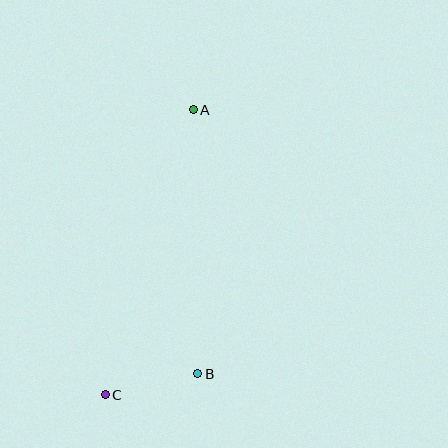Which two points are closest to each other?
Points B and C are closest to each other.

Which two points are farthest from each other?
Points A and C are farthest from each other.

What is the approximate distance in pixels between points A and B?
The distance between A and B is approximately 264 pixels.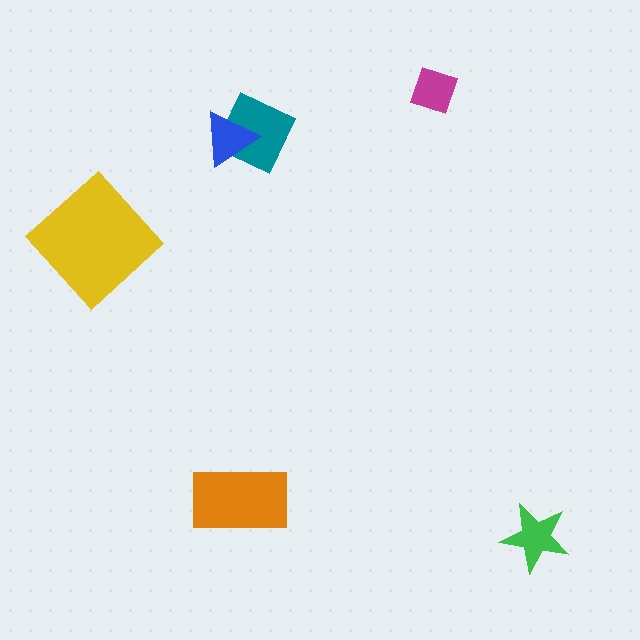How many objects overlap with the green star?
0 objects overlap with the green star.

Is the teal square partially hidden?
Yes, it is partially covered by another shape.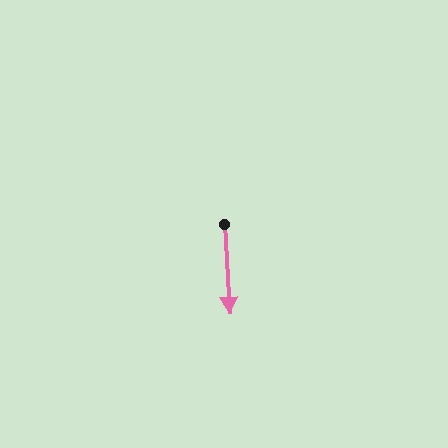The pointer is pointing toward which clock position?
Roughly 6 o'clock.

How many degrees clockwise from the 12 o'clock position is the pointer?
Approximately 176 degrees.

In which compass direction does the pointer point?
South.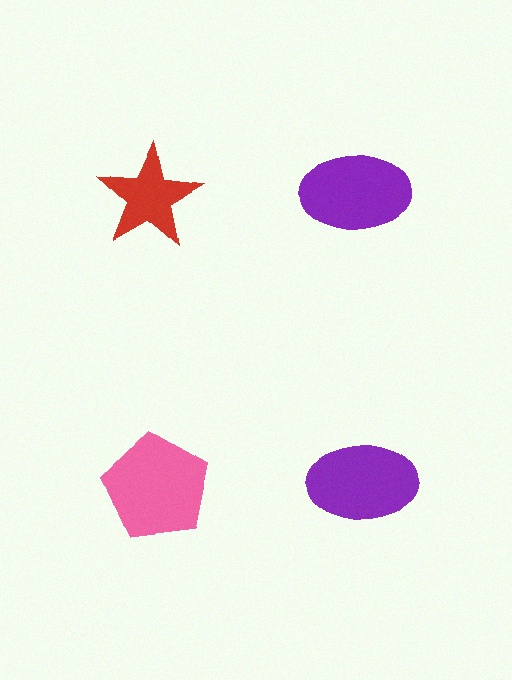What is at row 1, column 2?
A purple ellipse.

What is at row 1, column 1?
A red star.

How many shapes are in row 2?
2 shapes.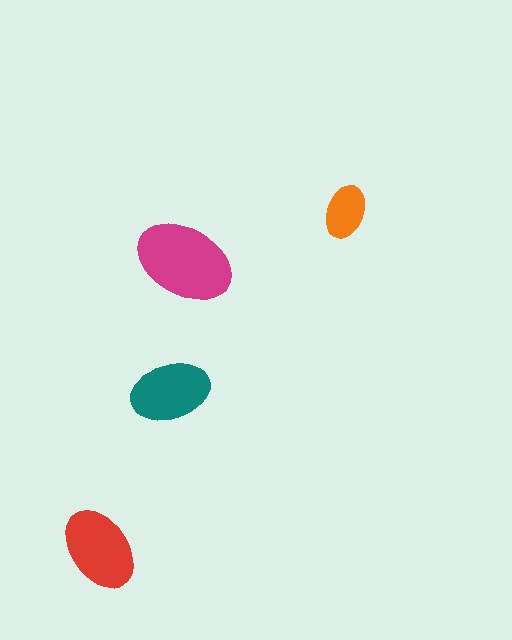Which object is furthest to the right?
The orange ellipse is rightmost.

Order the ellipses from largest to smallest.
the magenta one, the red one, the teal one, the orange one.